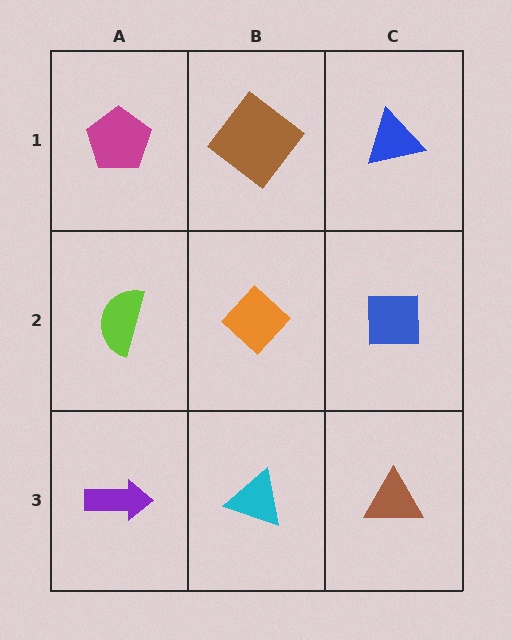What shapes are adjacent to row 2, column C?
A blue triangle (row 1, column C), a brown triangle (row 3, column C), an orange diamond (row 2, column B).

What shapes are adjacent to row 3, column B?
An orange diamond (row 2, column B), a purple arrow (row 3, column A), a brown triangle (row 3, column C).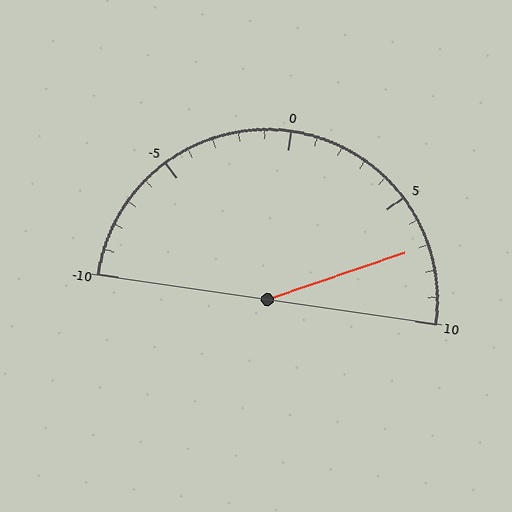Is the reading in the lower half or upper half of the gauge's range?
The reading is in the upper half of the range (-10 to 10).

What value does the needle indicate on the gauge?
The needle indicates approximately 7.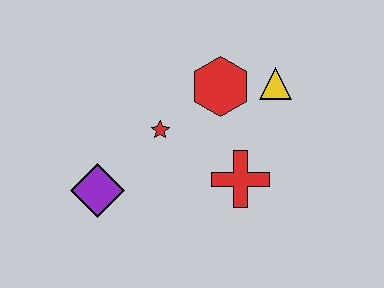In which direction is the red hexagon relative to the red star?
The red hexagon is to the right of the red star.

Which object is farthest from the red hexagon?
The purple diamond is farthest from the red hexagon.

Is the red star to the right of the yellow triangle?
No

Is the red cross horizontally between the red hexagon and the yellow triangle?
Yes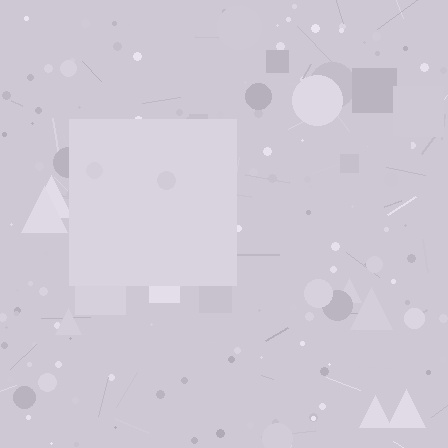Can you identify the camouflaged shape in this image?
The camouflaged shape is a square.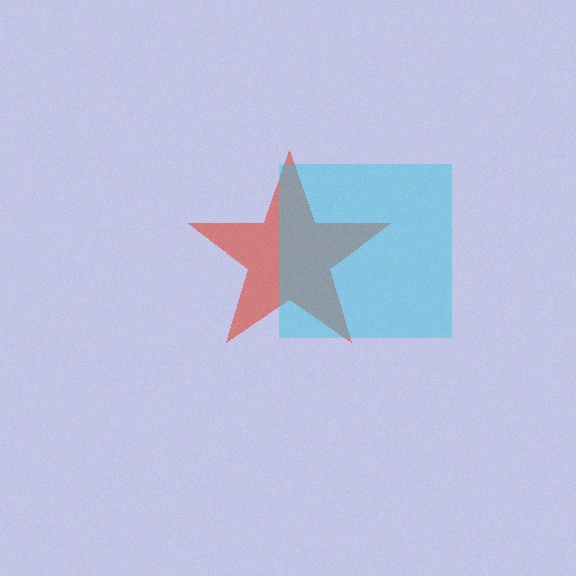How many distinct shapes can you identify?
There are 2 distinct shapes: a red star, a cyan square.